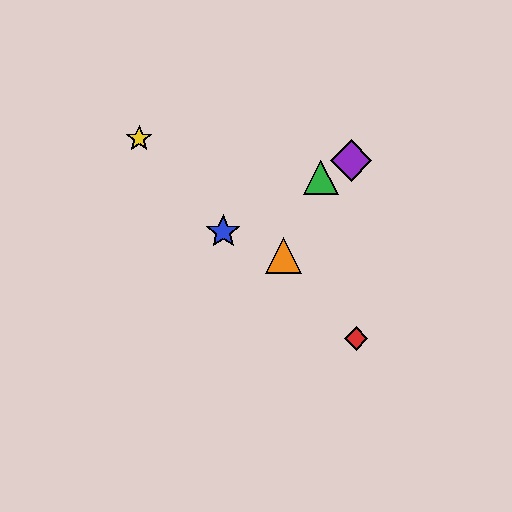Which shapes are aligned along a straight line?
The blue star, the green triangle, the purple diamond are aligned along a straight line.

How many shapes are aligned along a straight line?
3 shapes (the blue star, the green triangle, the purple diamond) are aligned along a straight line.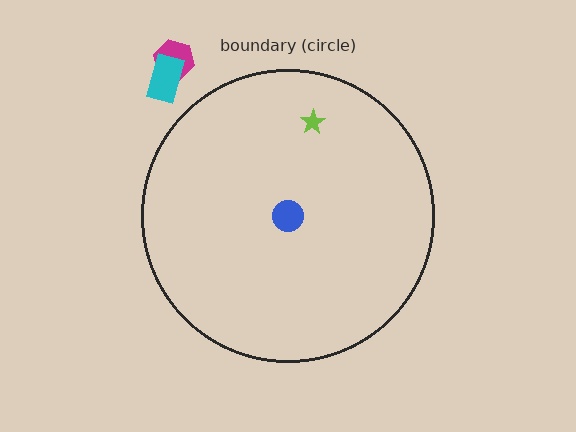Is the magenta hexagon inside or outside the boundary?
Outside.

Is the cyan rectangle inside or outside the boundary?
Outside.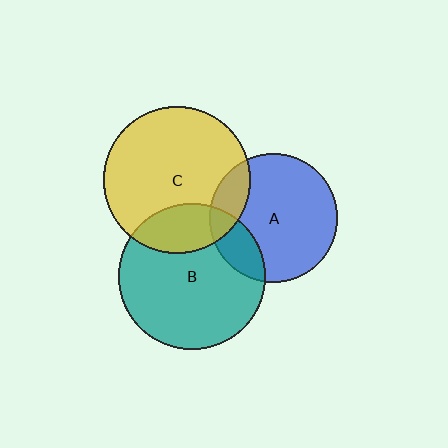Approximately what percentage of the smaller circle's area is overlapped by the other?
Approximately 15%.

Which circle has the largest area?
Circle C (yellow).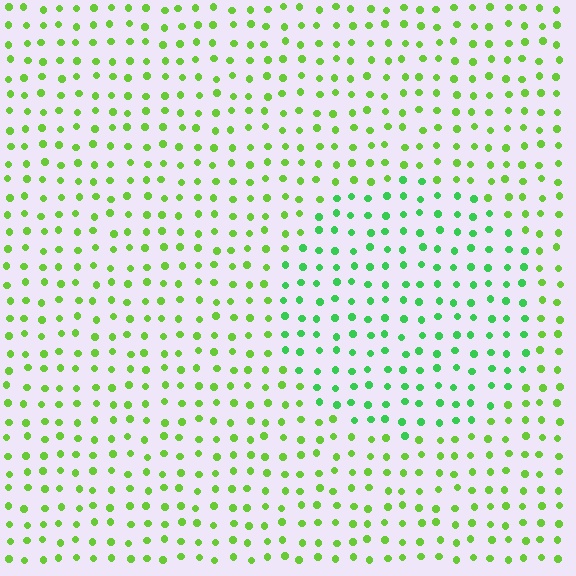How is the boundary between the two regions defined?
The boundary is defined purely by a slight shift in hue (about 31 degrees). Spacing, size, and orientation are identical on both sides.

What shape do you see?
I see a circle.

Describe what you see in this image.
The image is filled with small lime elements in a uniform arrangement. A circle-shaped region is visible where the elements are tinted to a slightly different hue, forming a subtle color boundary.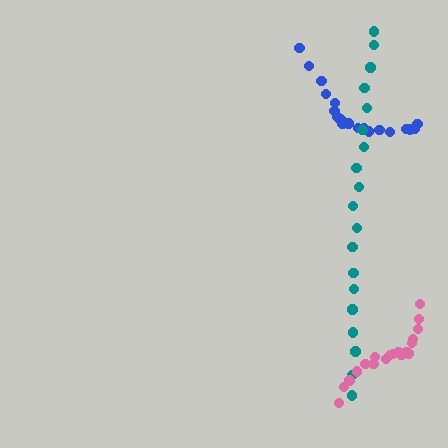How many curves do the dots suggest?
There are 3 distinct paths.